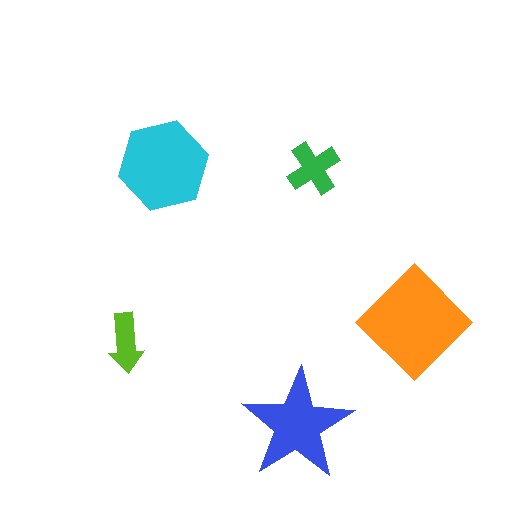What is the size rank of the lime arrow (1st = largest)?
5th.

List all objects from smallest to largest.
The lime arrow, the green cross, the blue star, the cyan hexagon, the orange diamond.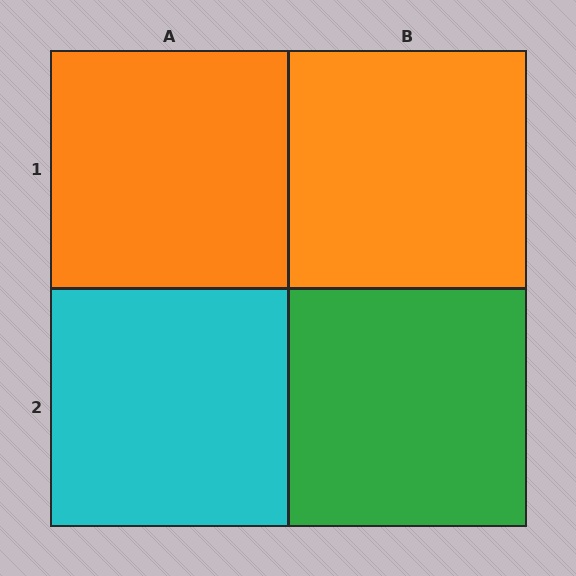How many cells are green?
1 cell is green.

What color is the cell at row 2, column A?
Cyan.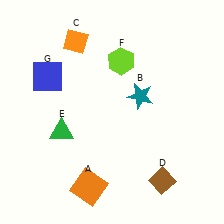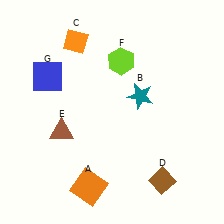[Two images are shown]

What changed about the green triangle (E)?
In Image 1, E is green. In Image 2, it changed to brown.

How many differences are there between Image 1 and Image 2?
There is 1 difference between the two images.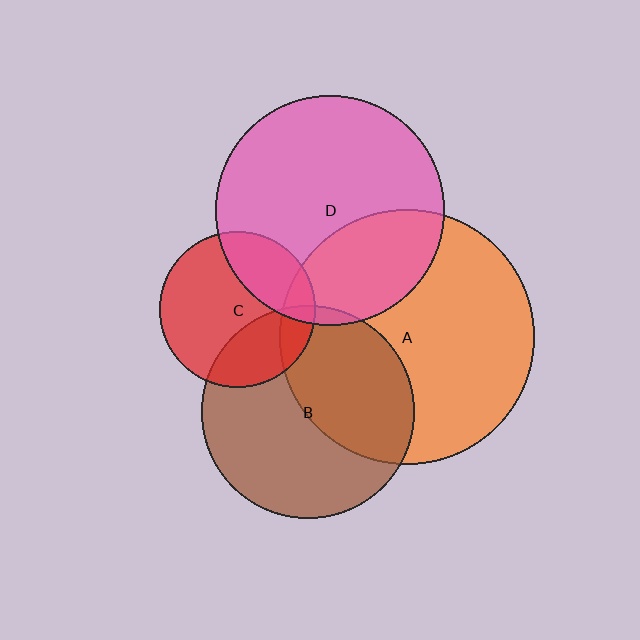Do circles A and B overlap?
Yes.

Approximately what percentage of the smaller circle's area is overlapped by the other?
Approximately 45%.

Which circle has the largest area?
Circle A (orange).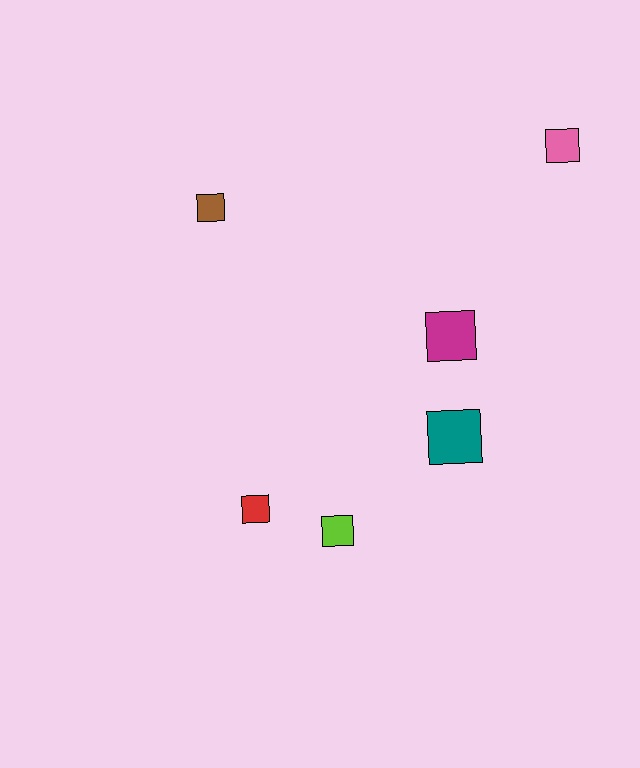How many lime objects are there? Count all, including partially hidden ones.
There is 1 lime object.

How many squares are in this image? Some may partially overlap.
There are 6 squares.